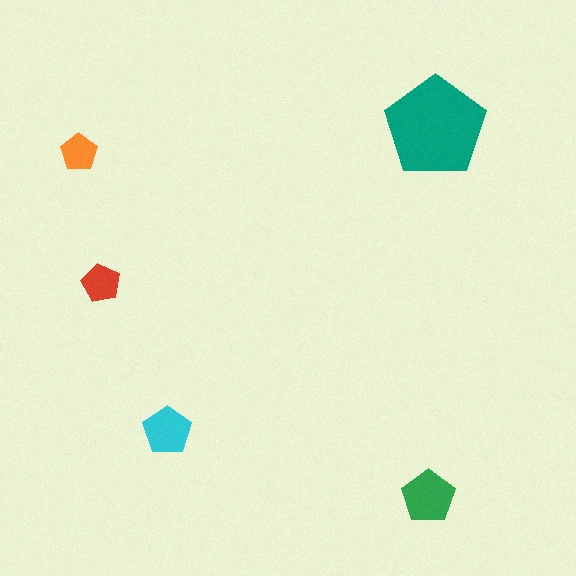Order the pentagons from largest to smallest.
the teal one, the green one, the cyan one, the red one, the orange one.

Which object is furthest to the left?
The orange pentagon is leftmost.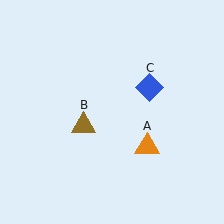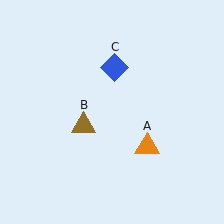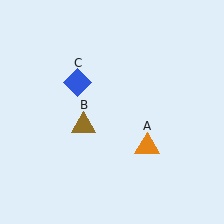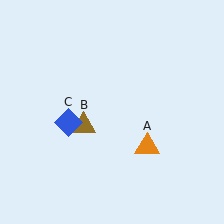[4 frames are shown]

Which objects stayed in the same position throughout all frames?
Orange triangle (object A) and brown triangle (object B) remained stationary.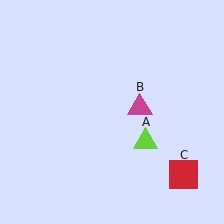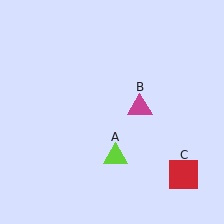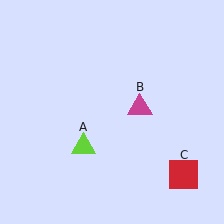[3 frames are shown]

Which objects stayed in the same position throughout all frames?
Magenta triangle (object B) and red square (object C) remained stationary.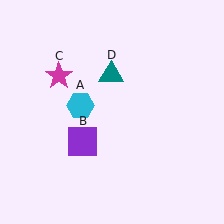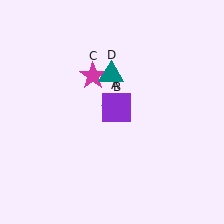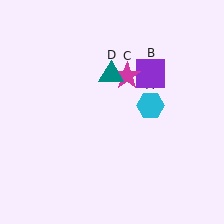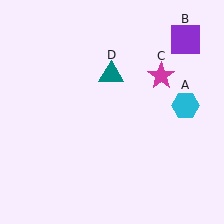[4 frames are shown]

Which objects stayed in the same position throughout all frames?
Teal triangle (object D) remained stationary.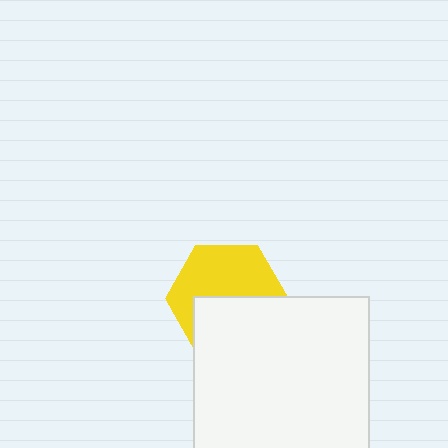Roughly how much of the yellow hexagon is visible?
About half of it is visible (roughly 54%).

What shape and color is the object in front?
The object in front is a white square.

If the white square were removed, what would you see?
You would see the complete yellow hexagon.